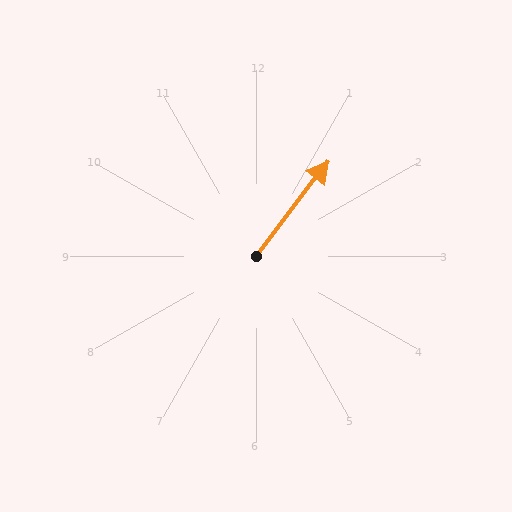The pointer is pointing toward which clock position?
Roughly 1 o'clock.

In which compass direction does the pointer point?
Northeast.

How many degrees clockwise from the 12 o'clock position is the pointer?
Approximately 37 degrees.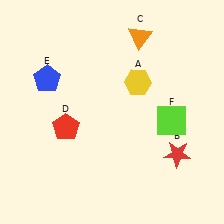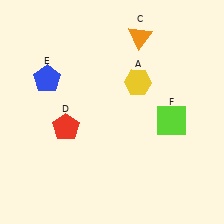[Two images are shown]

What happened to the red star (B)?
The red star (B) was removed in Image 2. It was in the bottom-right area of Image 1.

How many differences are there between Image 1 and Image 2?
There is 1 difference between the two images.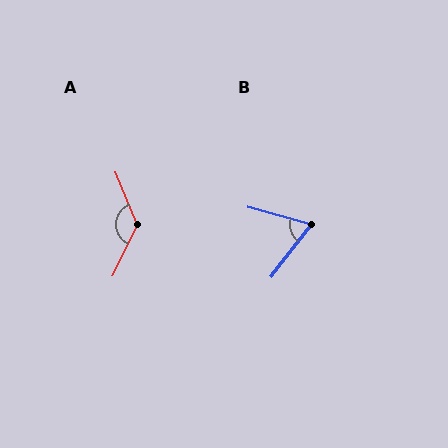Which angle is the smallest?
B, at approximately 68 degrees.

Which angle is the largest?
A, at approximately 132 degrees.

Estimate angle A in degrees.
Approximately 132 degrees.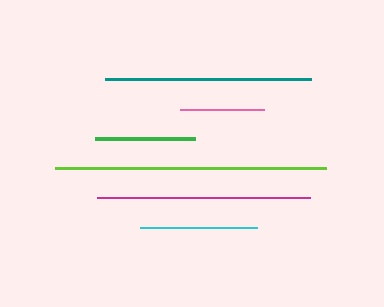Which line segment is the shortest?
The pink line is the shortest at approximately 84 pixels.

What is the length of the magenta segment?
The magenta segment is approximately 213 pixels long.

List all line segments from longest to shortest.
From longest to shortest: lime, magenta, teal, cyan, green, pink.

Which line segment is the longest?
The lime line is the longest at approximately 271 pixels.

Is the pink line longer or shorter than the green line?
The green line is longer than the pink line.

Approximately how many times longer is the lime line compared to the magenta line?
The lime line is approximately 1.3 times the length of the magenta line.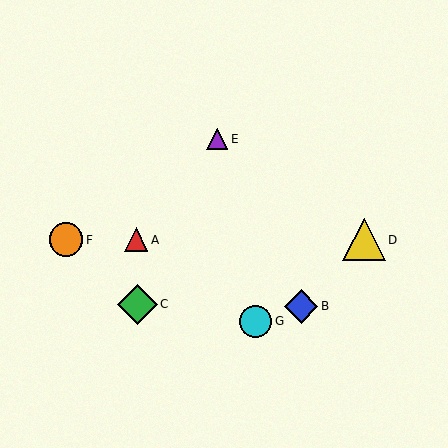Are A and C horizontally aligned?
No, A is at y≈240 and C is at y≈304.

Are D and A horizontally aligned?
Yes, both are at y≈240.